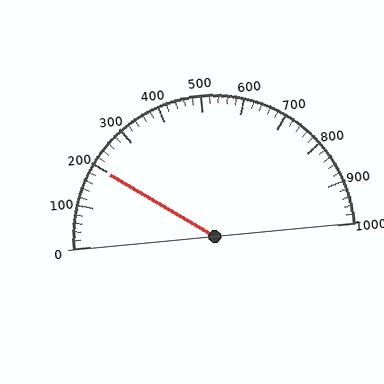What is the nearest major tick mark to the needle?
The nearest major tick mark is 200.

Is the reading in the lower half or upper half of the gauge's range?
The reading is in the lower half of the range (0 to 1000).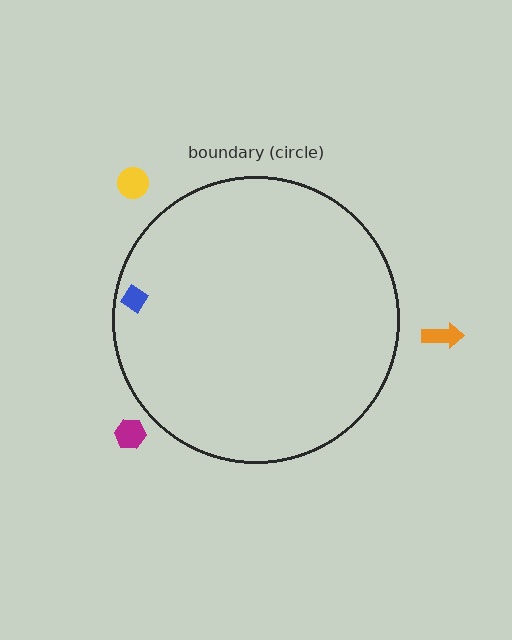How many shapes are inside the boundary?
1 inside, 3 outside.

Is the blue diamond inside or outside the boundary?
Inside.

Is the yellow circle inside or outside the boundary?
Outside.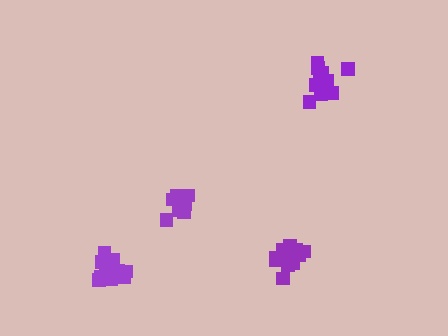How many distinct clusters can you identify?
There are 4 distinct clusters.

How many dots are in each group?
Group 1: 11 dots, Group 2: 14 dots, Group 3: 15 dots, Group 4: 15 dots (55 total).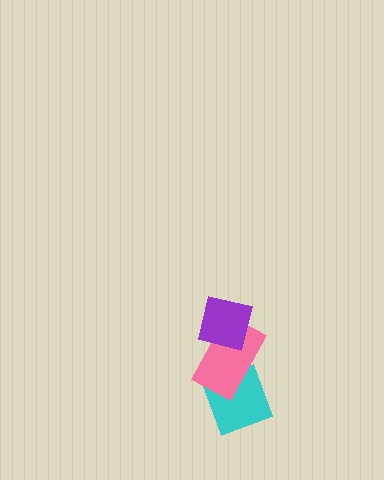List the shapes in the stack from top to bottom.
From top to bottom: the purple square, the pink rectangle, the cyan diamond.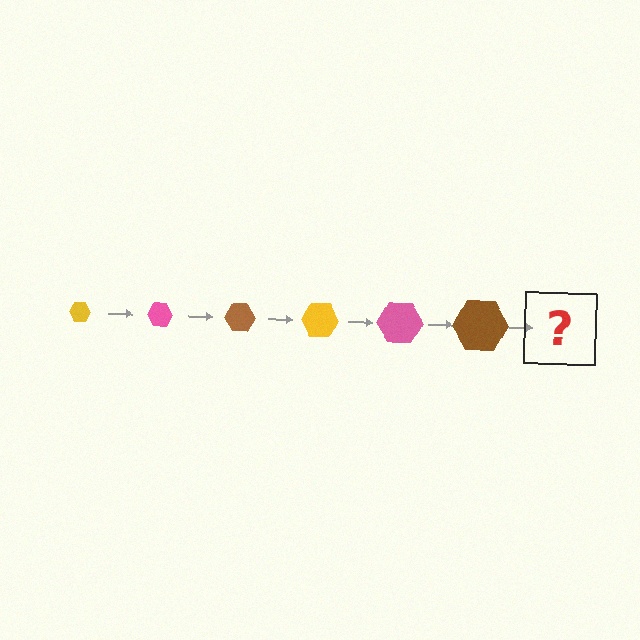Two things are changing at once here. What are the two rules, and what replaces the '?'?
The two rules are that the hexagon grows larger each step and the color cycles through yellow, pink, and brown. The '?' should be a yellow hexagon, larger than the previous one.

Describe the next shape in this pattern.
It should be a yellow hexagon, larger than the previous one.